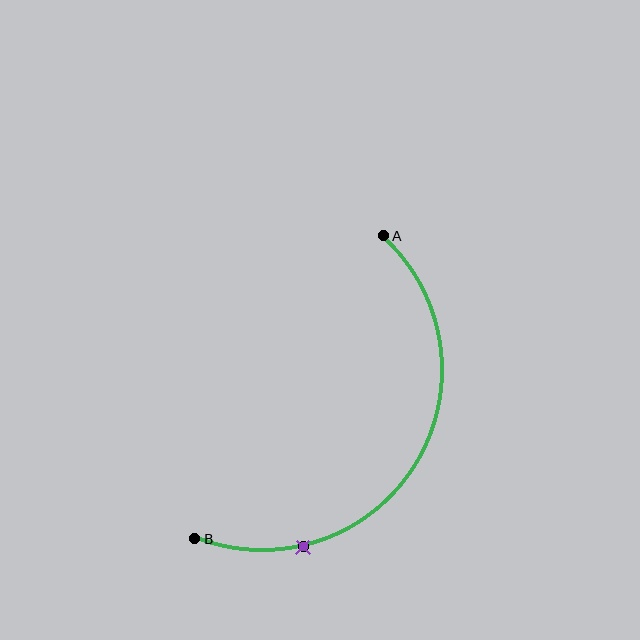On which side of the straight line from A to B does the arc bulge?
The arc bulges to the right of the straight line connecting A and B.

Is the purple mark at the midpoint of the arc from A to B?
No. The purple mark lies on the arc but is closer to endpoint B. The arc midpoint would be at the point on the curve equidistant along the arc from both A and B.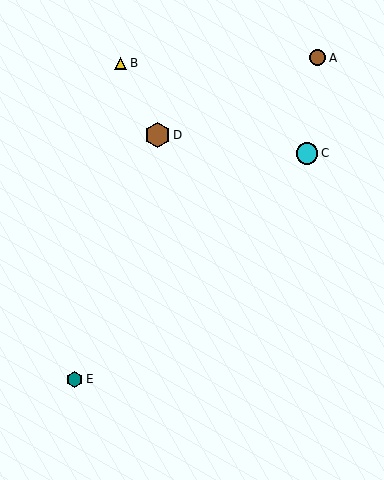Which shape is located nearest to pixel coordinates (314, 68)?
The brown circle (labeled A) at (317, 58) is nearest to that location.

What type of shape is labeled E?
Shape E is a teal hexagon.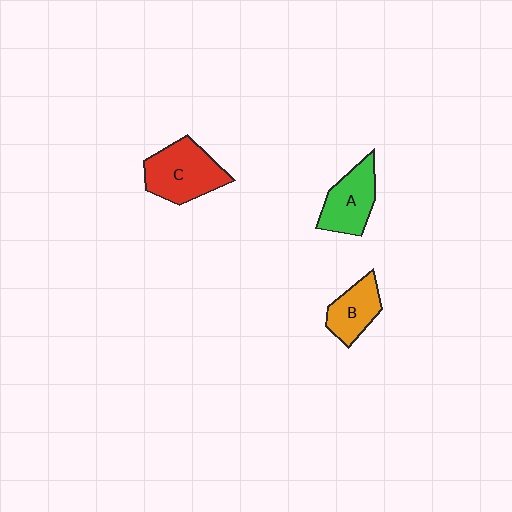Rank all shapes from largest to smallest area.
From largest to smallest: C (red), A (green), B (orange).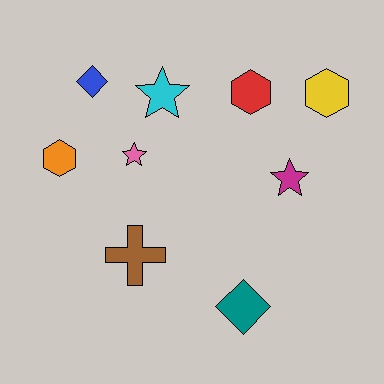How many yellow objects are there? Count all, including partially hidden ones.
There is 1 yellow object.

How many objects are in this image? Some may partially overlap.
There are 9 objects.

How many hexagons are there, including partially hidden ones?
There are 3 hexagons.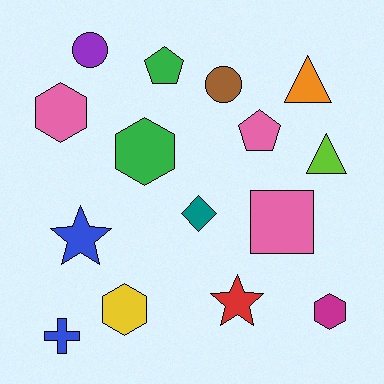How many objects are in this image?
There are 15 objects.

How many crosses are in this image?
There is 1 cross.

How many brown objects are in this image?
There is 1 brown object.